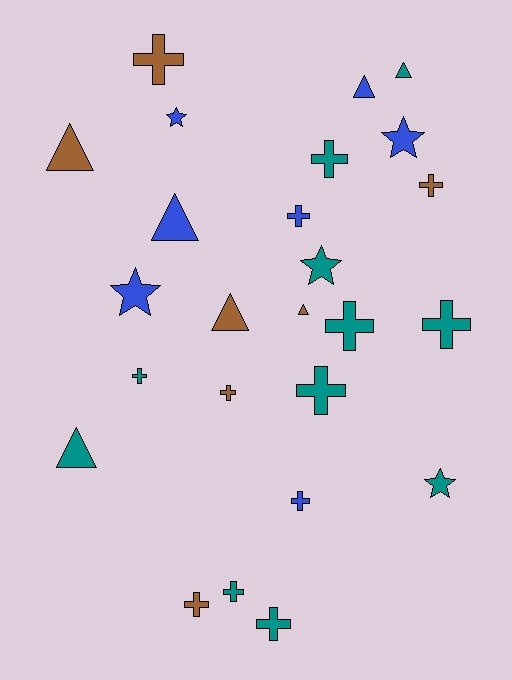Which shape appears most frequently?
Cross, with 13 objects.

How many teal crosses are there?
There are 7 teal crosses.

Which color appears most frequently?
Teal, with 11 objects.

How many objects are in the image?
There are 25 objects.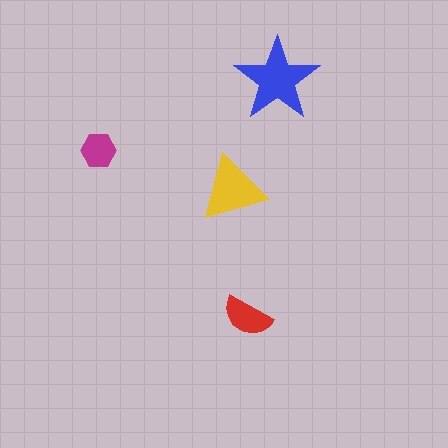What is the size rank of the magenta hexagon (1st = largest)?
4th.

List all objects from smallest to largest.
The magenta hexagon, the red semicircle, the yellow triangle, the blue star.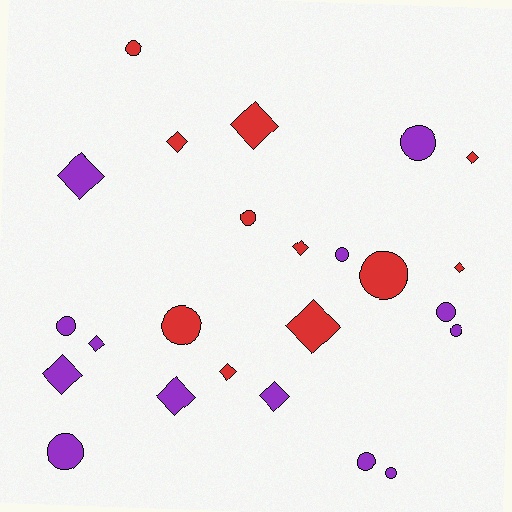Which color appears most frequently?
Purple, with 13 objects.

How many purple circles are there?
There are 8 purple circles.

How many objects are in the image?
There are 24 objects.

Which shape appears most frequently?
Diamond, with 12 objects.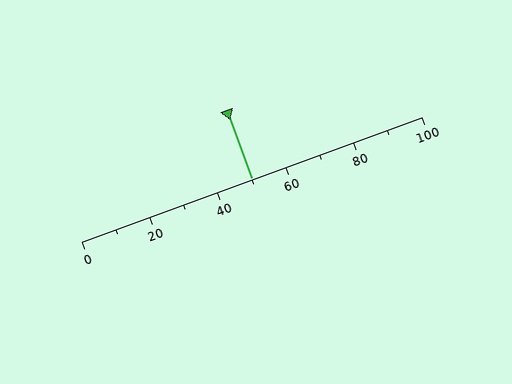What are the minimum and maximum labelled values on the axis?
The axis runs from 0 to 100.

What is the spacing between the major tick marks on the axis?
The major ticks are spaced 20 apart.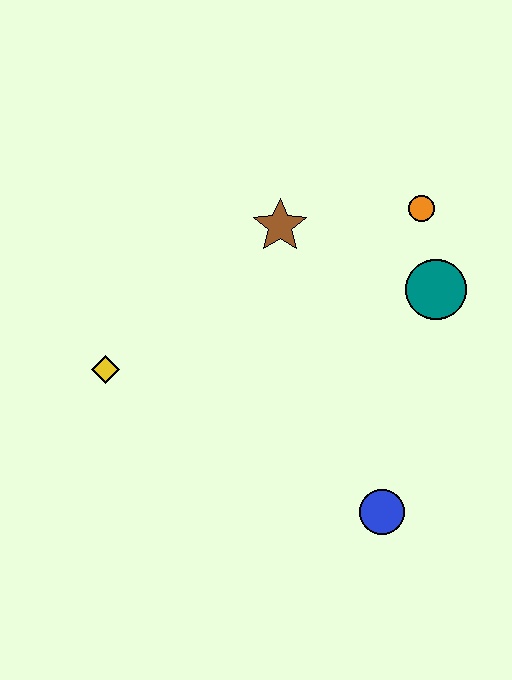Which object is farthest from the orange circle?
The yellow diamond is farthest from the orange circle.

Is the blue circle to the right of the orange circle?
No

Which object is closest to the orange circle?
The teal circle is closest to the orange circle.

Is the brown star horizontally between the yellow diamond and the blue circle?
Yes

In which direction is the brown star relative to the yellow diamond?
The brown star is to the right of the yellow diamond.